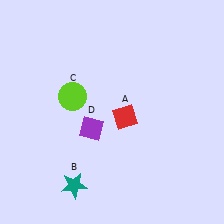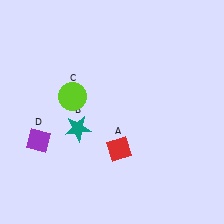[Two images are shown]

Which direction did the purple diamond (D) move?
The purple diamond (D) moved left.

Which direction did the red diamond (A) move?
The red diamond (A) moved down.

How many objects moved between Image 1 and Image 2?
3 objects moved between the two images.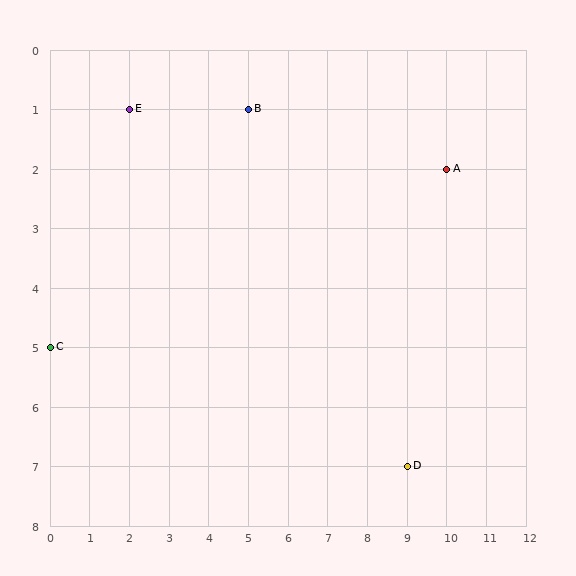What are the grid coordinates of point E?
Point E is at grid coordinates (2, 1).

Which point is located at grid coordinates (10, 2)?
Point A is at (10, 2).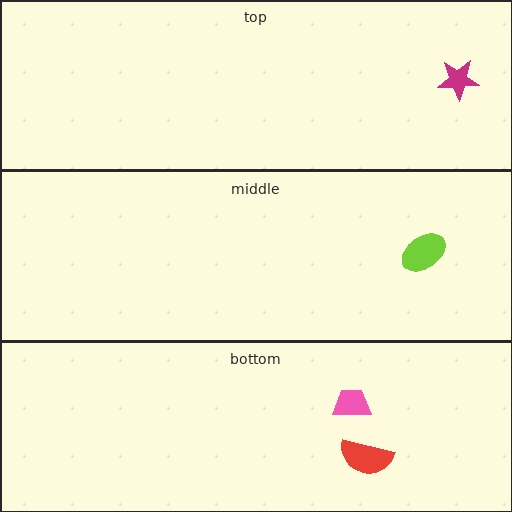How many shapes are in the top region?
1.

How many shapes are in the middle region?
1.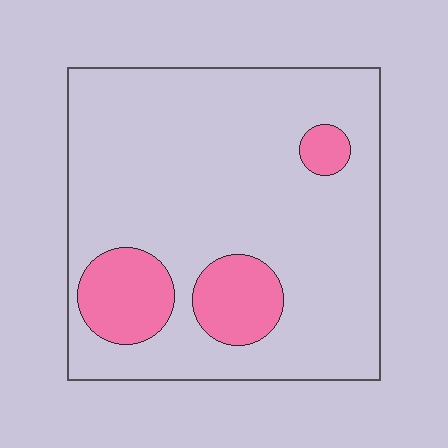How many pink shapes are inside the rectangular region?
3.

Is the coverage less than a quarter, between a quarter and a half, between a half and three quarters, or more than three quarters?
Less than a quarter.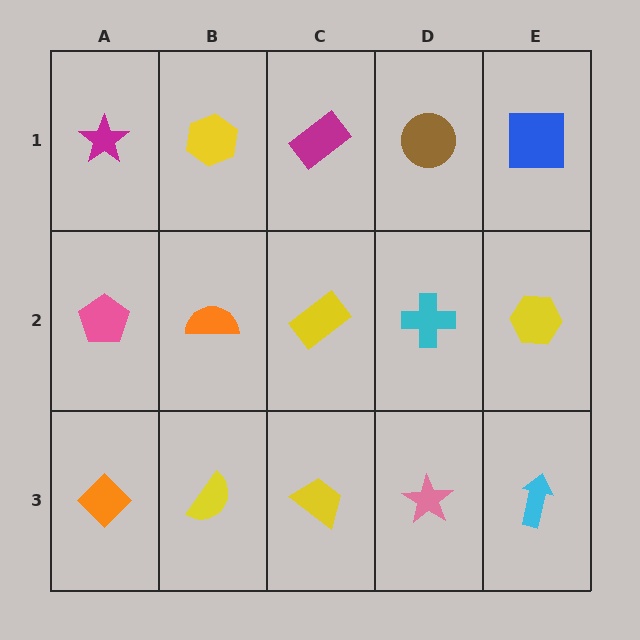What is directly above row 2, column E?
A blue square.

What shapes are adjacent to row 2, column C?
A magenta rectangle (row 1, column C), a yellow trapezoid (row 3, column C), an orange semicircle (row 2, column B), a cyan cross (row 2, column D).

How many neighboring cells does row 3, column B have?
3.